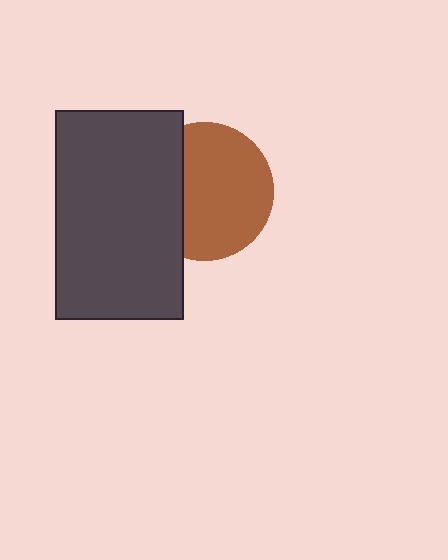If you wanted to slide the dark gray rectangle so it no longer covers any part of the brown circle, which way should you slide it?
Slide it left — that is the most direct way to separate the two shapes.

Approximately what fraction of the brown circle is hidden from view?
Roughly 31% of the brown circle is hidden behind the dark gray rectangle.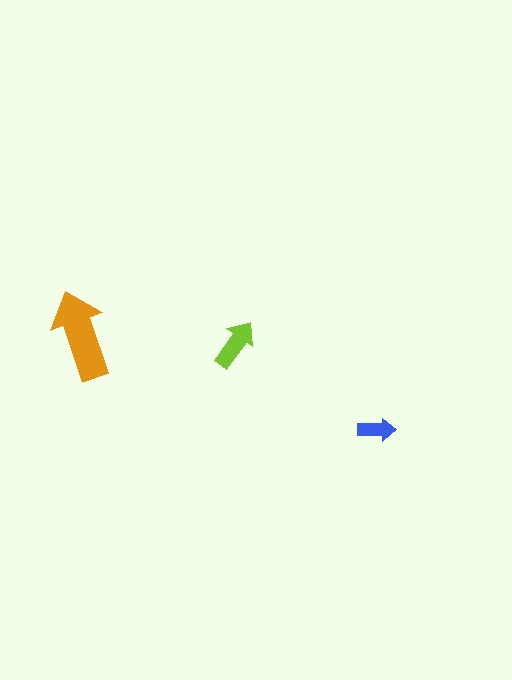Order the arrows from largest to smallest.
the orange one, the lime one, the blue one.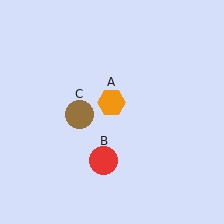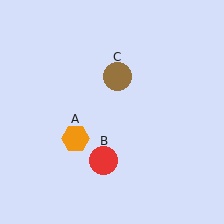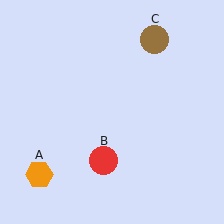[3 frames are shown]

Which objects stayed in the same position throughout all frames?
Red circle (object B) remained stationary.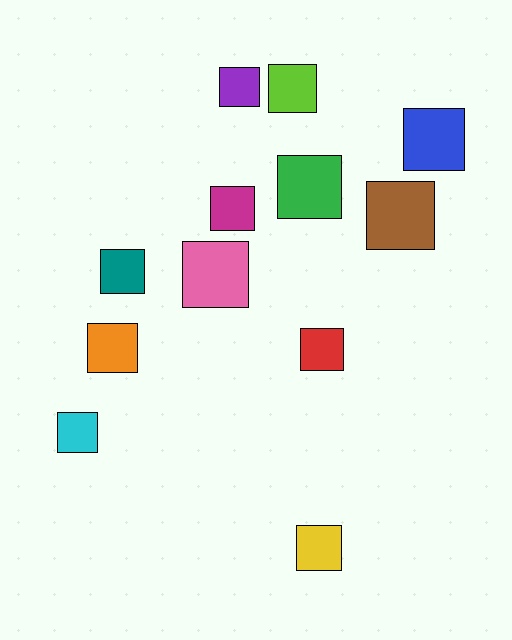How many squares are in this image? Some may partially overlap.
There are 12 squares.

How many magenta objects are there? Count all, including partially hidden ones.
There is 1 magenta object.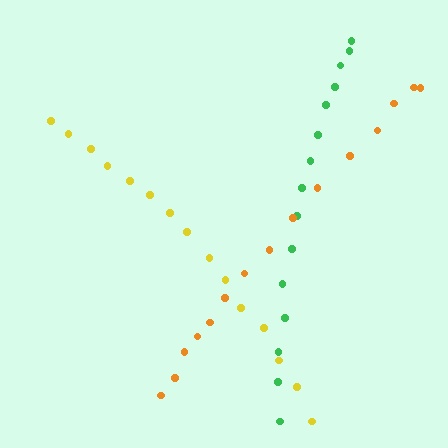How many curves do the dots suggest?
There are 3 distinct paths.